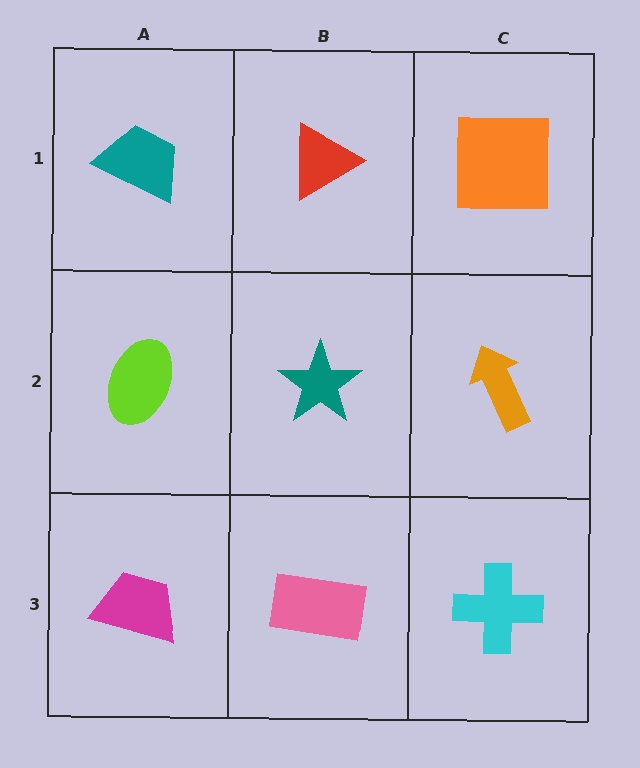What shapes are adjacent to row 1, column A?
A lime ellipse (row 2, column A), a red triangle (row 1, column B).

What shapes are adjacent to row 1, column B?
A teal star (row 2, column B), a teal trapezoid (row 1, column A), an orange square (row 1, column C).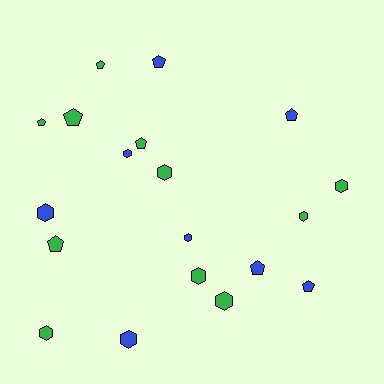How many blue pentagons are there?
There are 4 blue pentagons.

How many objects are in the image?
There are 19 objects.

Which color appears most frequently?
Green, with 11 objects.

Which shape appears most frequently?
Hexagon, with 10 objects.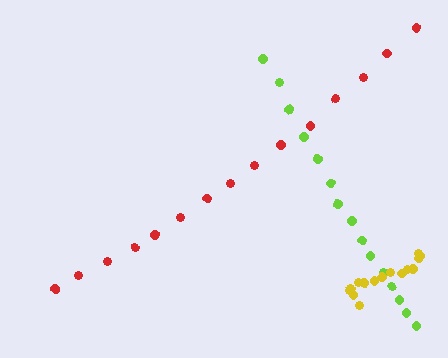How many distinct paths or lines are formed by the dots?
There are 3 distinct paths.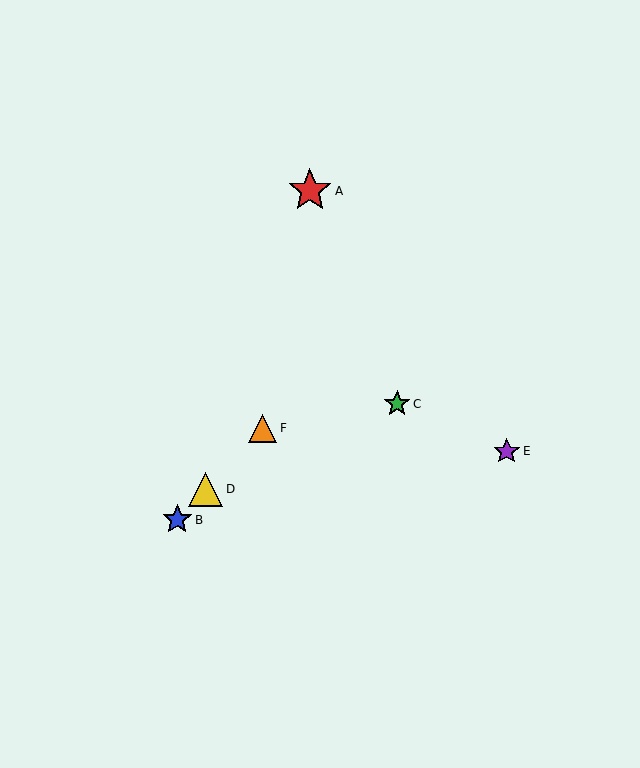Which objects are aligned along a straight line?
Objects B, D, F are aligned along a straight line.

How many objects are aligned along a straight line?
3 objects (B, D, F) are aligned along a straight line.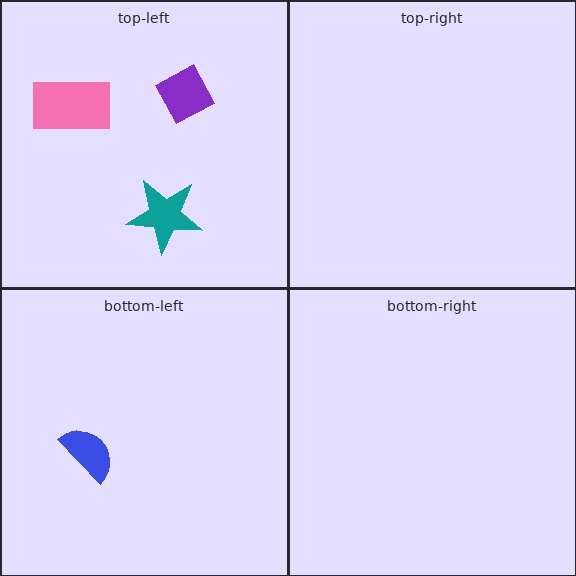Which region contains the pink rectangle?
The top-left region.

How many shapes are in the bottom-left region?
1.